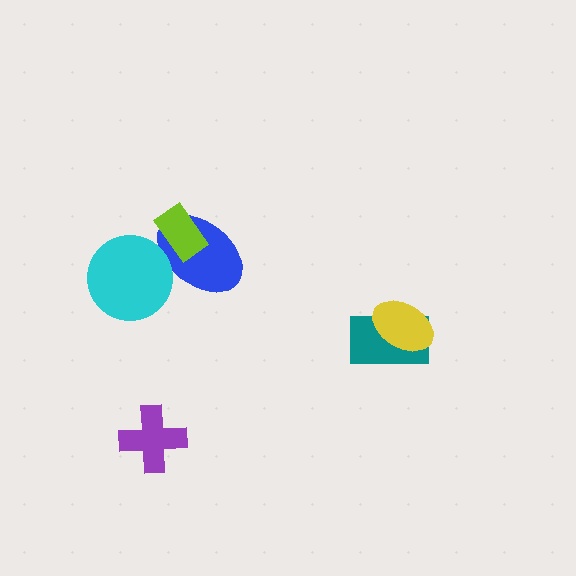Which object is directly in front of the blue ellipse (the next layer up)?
The lime rectangle is directly in front of the blue ellipse.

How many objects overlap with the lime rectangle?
1 object overlaps with the lime rectangle.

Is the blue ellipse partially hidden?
Yes, it is partially covered by another shape.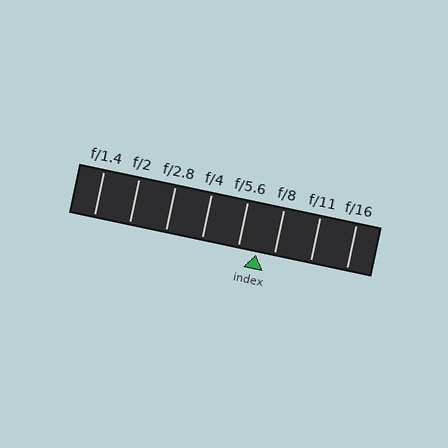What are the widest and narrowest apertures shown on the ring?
The widest aperture shown is f/1.4 and the narrowest is f/16.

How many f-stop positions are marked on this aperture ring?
There are 8 f-stop positions marked.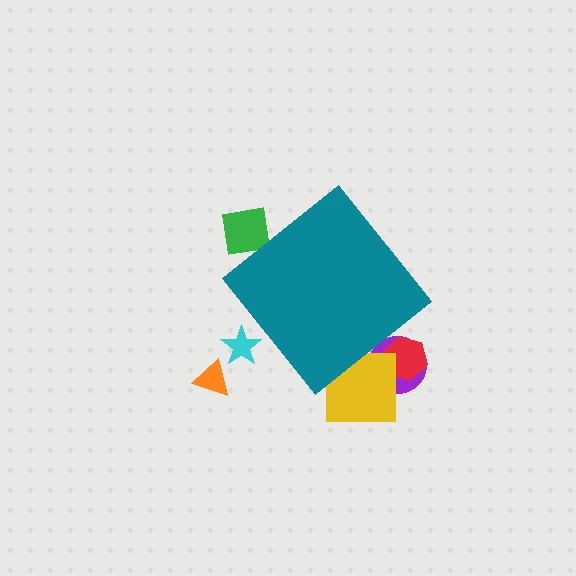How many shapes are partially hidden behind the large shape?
5 shapes are partially hidden.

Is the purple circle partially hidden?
Yes, the purple circle is partially hidden behind the teal diamond.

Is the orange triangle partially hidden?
No, the orange triangle is fully visible.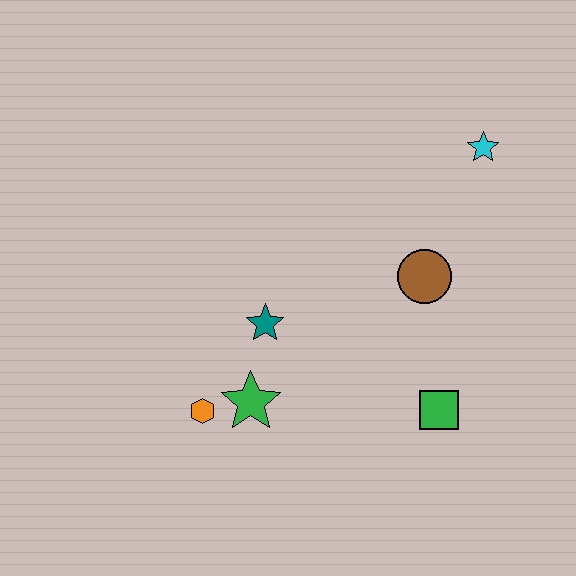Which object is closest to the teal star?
The green star is closest to the teal star.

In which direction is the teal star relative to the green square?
The teal star is to the left of the green square.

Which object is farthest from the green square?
The cyan star is farthest from the green square.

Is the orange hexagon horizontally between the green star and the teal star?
No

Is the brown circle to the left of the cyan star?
Yes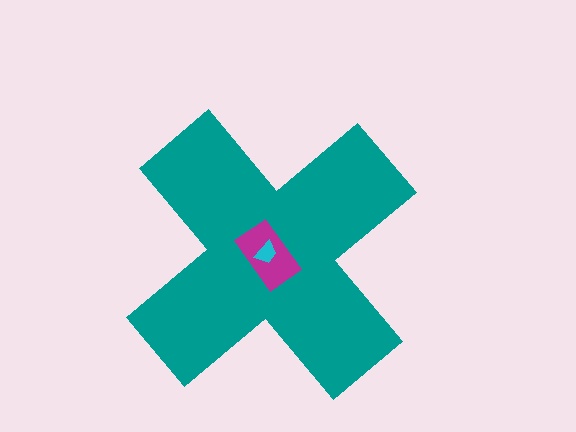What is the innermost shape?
The cyan trapezoid.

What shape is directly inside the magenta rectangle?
The cyan trapezoid.